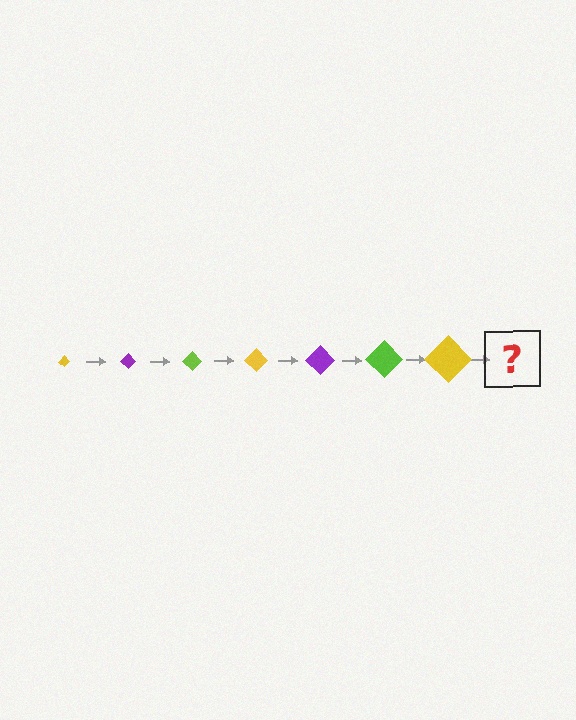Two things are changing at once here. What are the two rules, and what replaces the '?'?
The two rules are that the diamond grows larger each step and the color cycles through yellow, purple, and lime. The '?' should be a purple diamond, larger than the previous one.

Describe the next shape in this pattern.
It should be a purple diamond, larger than the previous one.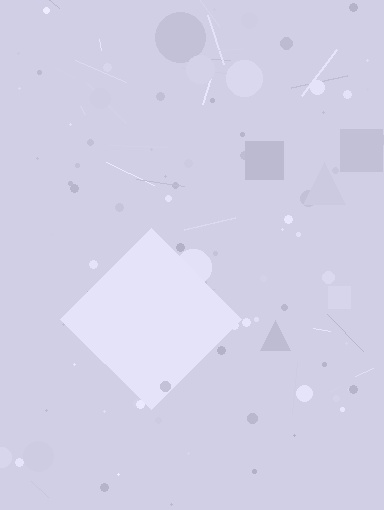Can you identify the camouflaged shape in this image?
The camouflaged shape is a diamond.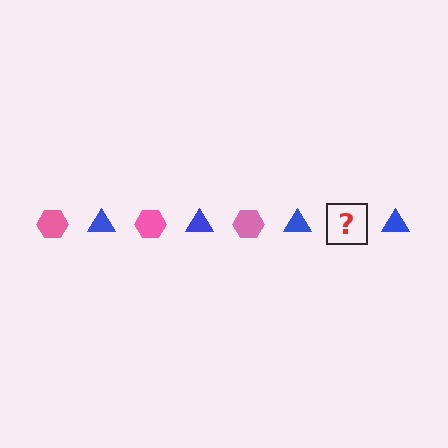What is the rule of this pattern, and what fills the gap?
The rule is that the pattern alternates between pink hexagon and blue triangle. The gap should be filled with a pink hexagon.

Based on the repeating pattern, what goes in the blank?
The blank should be a pink hexagon.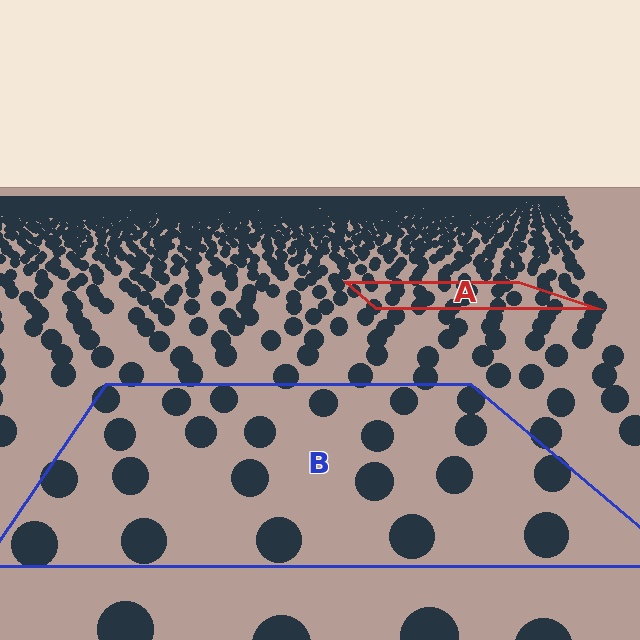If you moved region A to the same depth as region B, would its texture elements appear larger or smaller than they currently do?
They would appear larger. At a closer depth, the same texture elements are projected at a bigger on-screen size.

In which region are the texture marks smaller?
The texture marks are smaller in region A, because it is farther away.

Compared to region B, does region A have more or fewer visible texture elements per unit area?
Region A has more texture elements per unit area — they are packed more densely because it is farther away.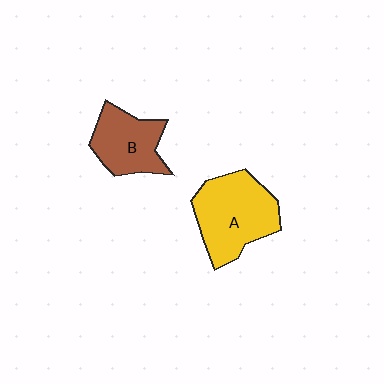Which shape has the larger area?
Shape A (yellow).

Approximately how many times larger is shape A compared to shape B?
Approximately 1.4 times.